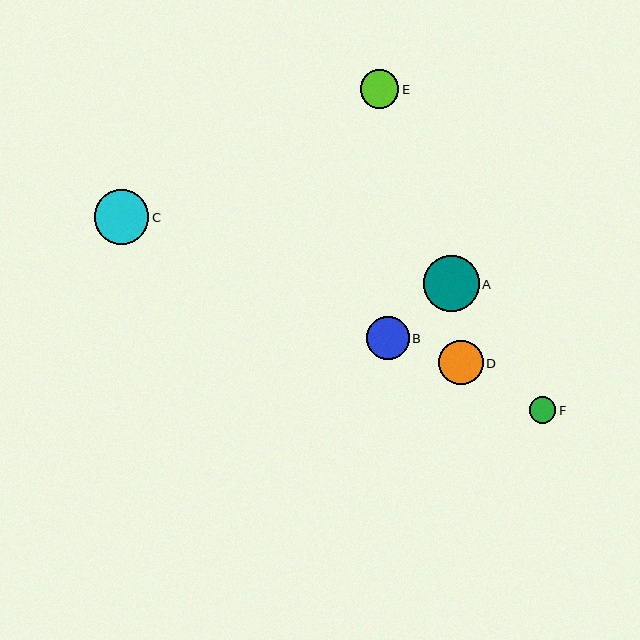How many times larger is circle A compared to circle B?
Circle A is approximately 1.3 times the size of circle B.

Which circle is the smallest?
Circle F is the smallest with a size of approximately 26 pixels.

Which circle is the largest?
Circle A is the largest with a size of approximately 56 pixels.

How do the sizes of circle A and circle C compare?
Circle A and circle C are approximately the same size.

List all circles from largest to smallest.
From largest to smallest: A, C, D, B, E, F.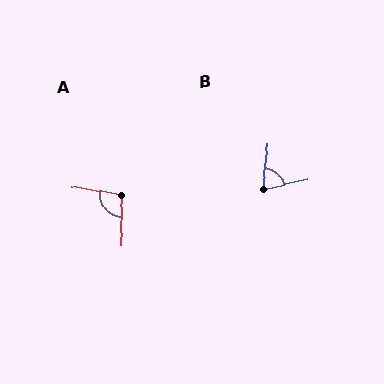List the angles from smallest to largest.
B (69°), A (98°).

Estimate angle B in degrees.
Approximately 69 degrees.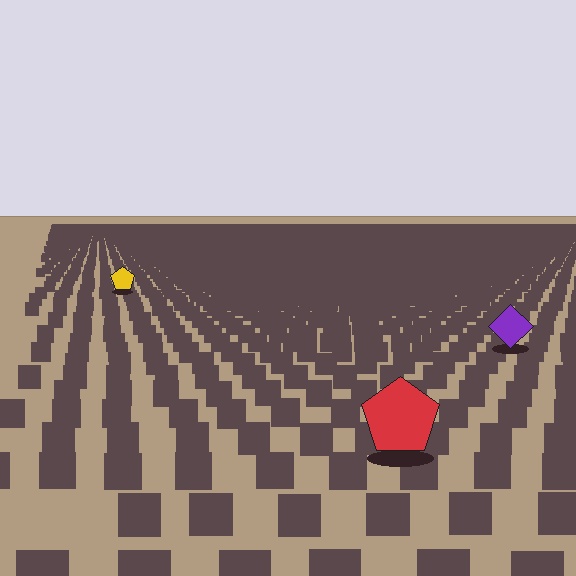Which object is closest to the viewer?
The red pentagon is closest. The texture marks near it are larger and more spread out.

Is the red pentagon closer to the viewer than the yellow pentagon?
Yes. The red pentagon is closer — you can tell from the texture gradient: the ground texture is coarser near it.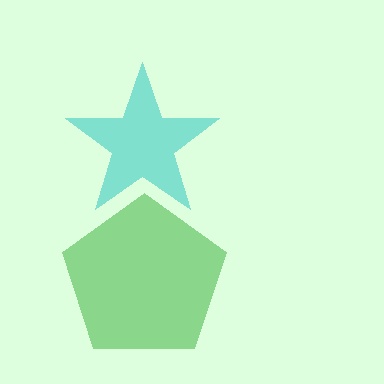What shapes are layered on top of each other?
The layered shapes are: a green pentagon, a cyan star.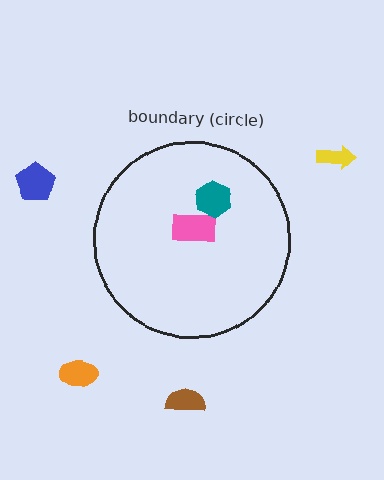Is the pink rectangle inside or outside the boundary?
Inside.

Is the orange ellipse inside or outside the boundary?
Outside.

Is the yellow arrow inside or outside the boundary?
Outside.